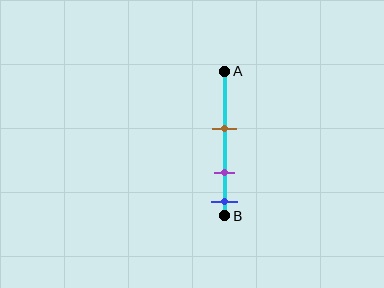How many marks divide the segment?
There are 3 marks dividing the segment.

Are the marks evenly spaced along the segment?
Yes, the marks are approximately evenly spaced.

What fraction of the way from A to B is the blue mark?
The blue mark is approximately 90% (0.9) of the way from A to B.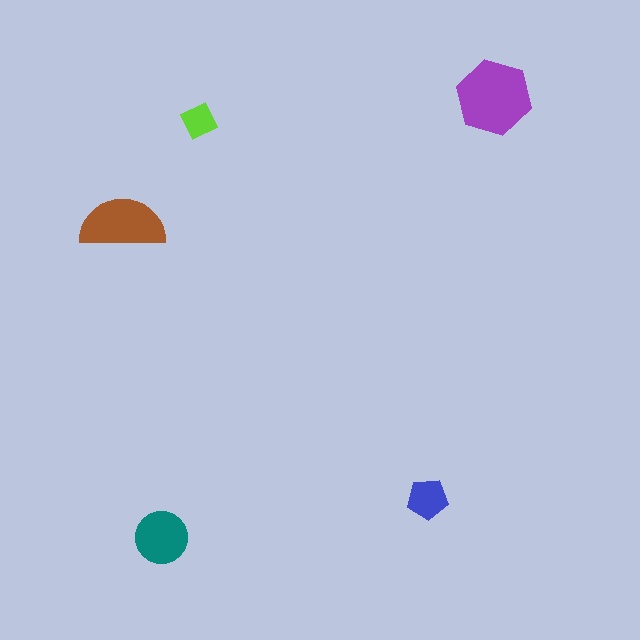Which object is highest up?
The purple hexagon is topmost.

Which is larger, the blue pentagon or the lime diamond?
The blue pentagon.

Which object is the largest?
The purple hexagon.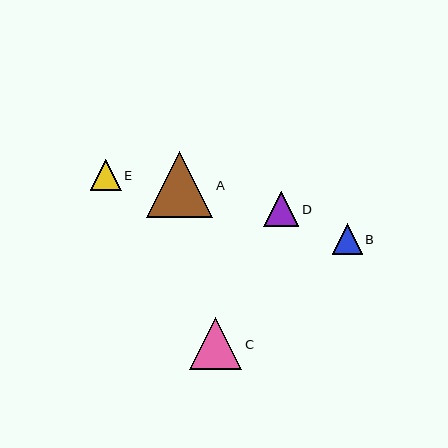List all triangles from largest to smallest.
From largest to smallest: A, C, D, E, B.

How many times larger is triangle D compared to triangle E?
Triangle D is approximately 1.1 times the size of triangle E.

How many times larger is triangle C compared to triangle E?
Triangle C is approximately 1.7 times the size of triangle E.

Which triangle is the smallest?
Triangle B is the smallest with a size of approximately 30 pixels.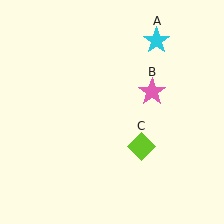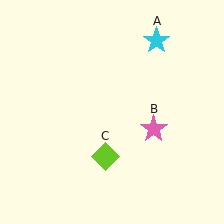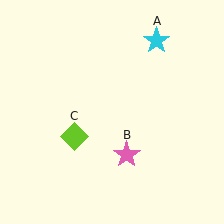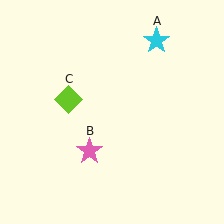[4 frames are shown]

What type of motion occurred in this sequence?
The pink star (object B), lime diamond (object C) rotated clockwise around the center of the scene.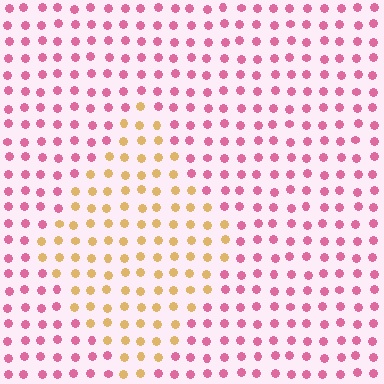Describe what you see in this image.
The image is filled with small pink elements in a uniform arrangement. A diamond-shaped region is visible where the elements are tinted to a slightly different hue, forming a subtle color boundary.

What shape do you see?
I see a diamond.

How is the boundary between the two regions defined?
The boundary is defined purely by a slight shift in hue (about 68 degrees). Spacing, size, and orientation are identical on both sides.